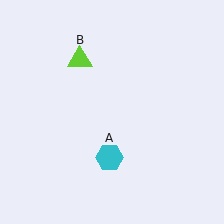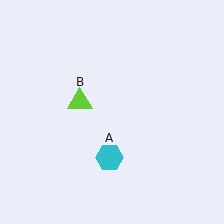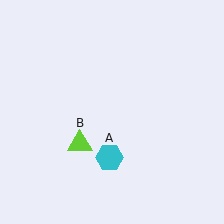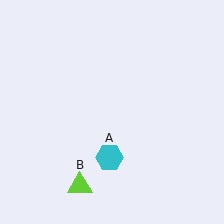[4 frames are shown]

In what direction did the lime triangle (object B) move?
The lime triangle (object B) moved down.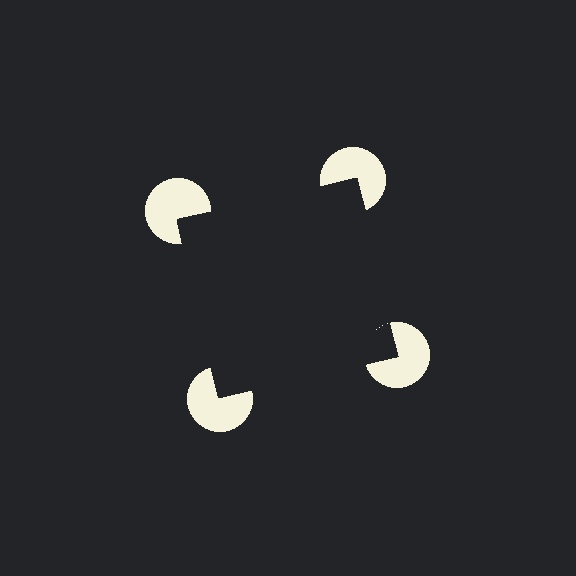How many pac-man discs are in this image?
There are 4 — one at each vertex of the illusory square.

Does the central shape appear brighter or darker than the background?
It typically appears slightly darker than the background, even though no actual brightness change is drawn.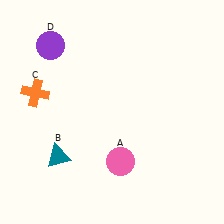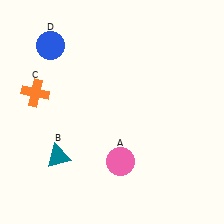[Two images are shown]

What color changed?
The circle (D) changed from purple in Image 1 to blue in Image 2.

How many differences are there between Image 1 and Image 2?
There is 1 difference between the two images.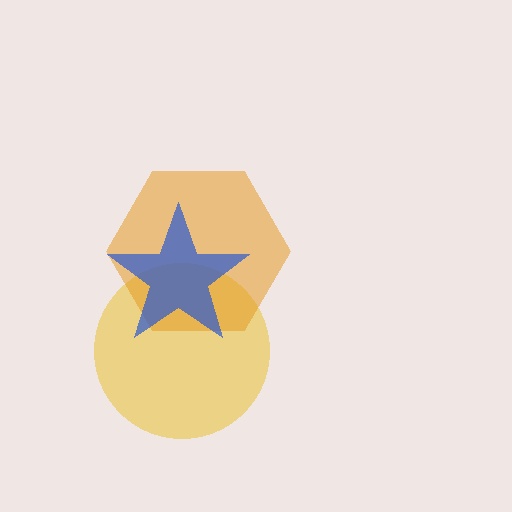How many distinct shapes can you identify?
There are 3 distinct shapes: a yellow circle, an orange hexagon, a blue star.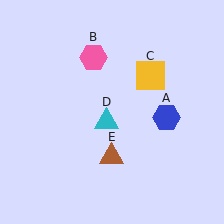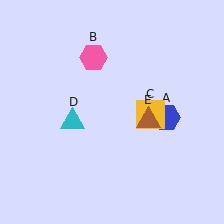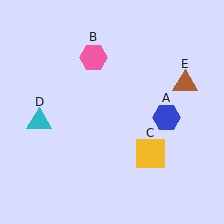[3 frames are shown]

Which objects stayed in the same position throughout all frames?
Blue hexagon (object A) and pink hexagon (object B) remained stationary.